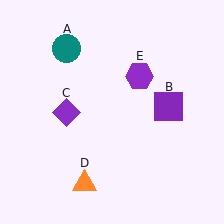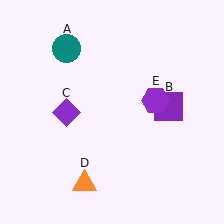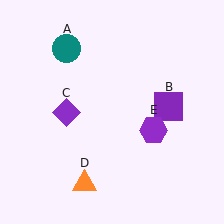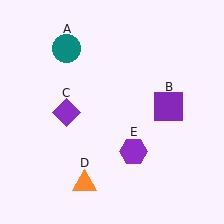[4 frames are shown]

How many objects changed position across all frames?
1 object changed position: purple hexagon (object E).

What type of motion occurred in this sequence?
The purple hexagon (object E) rotated clockwise around the center of the scene.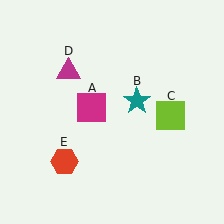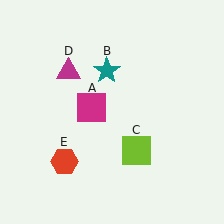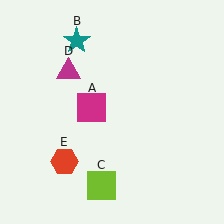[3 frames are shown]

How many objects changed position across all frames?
2 objects changed position: teal star (object B), lime square (object C).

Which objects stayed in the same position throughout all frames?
Magenta square (object A) and magenta triangle (object D) and red hexagon (object E) remained stationary.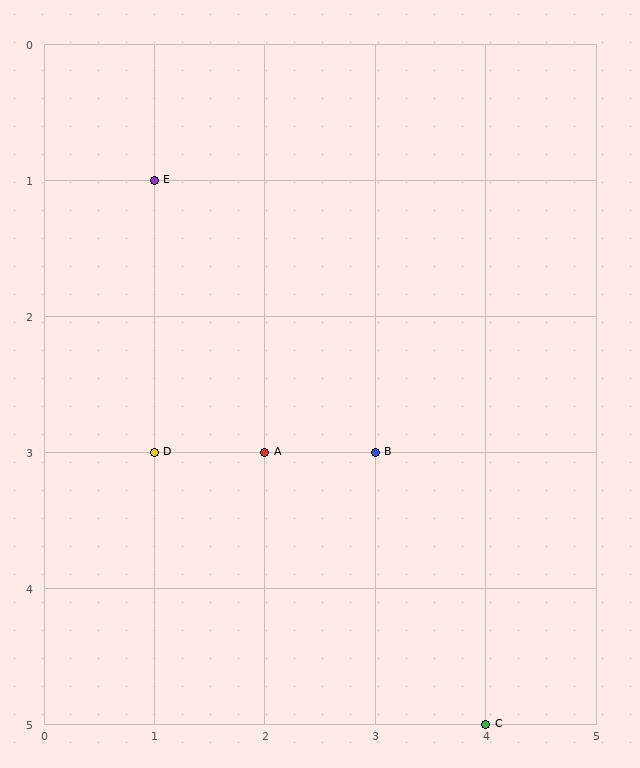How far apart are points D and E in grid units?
Points D and E are 2 rows apart.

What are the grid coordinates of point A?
Point A is at grid coordinates (2, 3).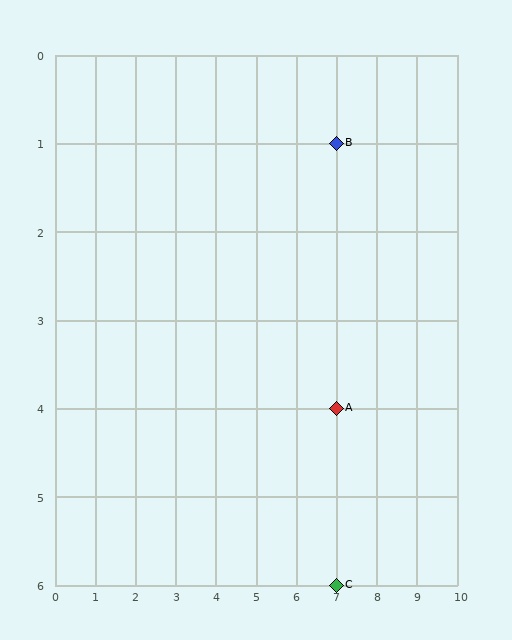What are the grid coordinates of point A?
Point A is at grid coordinates (7, 4).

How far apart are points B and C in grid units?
Points B and C are 5 rows apart.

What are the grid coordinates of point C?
Point C is at grid coordinates (7, 6).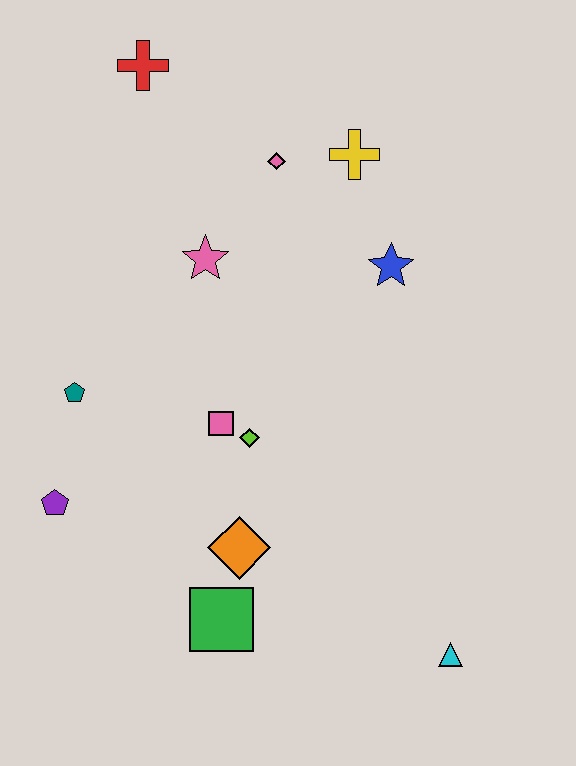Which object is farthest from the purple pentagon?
The yellow cross is farthest from the purple pentagon.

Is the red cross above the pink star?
Yes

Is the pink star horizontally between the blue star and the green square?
No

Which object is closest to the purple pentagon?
The teal pentagon is closest to the purple pentagon.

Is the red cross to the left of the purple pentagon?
No